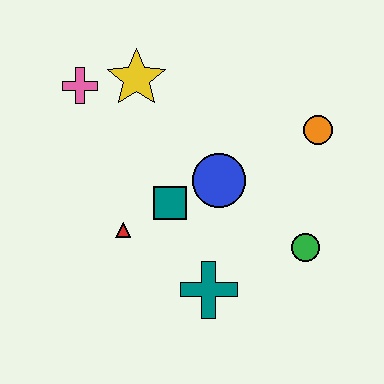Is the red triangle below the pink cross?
Yes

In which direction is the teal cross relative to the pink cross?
The teal cross is below the pink cross.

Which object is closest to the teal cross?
The teal square is closest to the teal cross.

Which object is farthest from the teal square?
The orange circle is farthest from the teal square.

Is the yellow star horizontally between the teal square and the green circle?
No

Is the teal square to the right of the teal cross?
No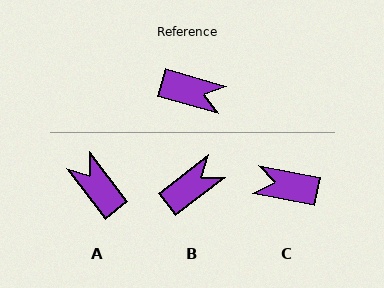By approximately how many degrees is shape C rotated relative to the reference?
Approximately 175 degrees clockwise.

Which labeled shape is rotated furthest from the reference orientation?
C, about 175 degrees away.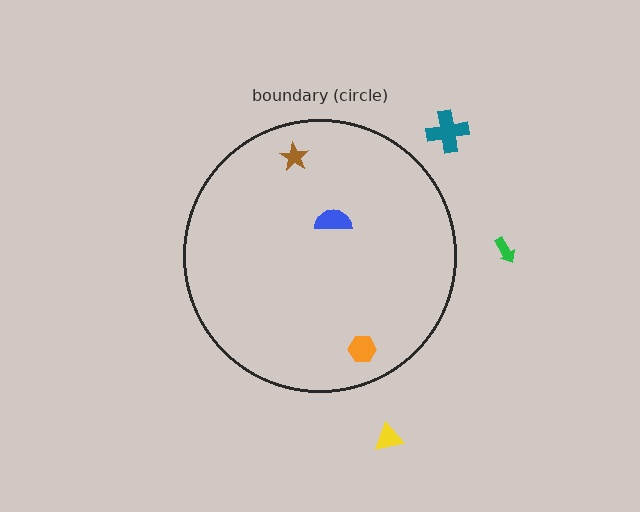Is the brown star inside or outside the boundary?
Inside.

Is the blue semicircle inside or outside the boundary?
Inside.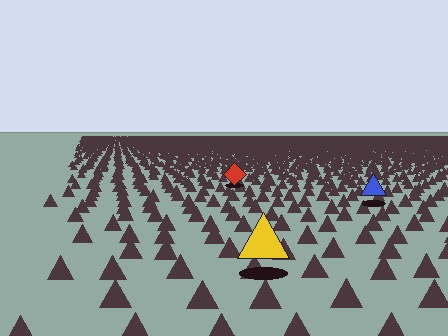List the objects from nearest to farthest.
From nearest to farthest: the yellow triangle, the blue triangle, the red diamond.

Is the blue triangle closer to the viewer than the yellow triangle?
No. The yellow triangle is closer — you can tell from the texture gradient: the ground texture is coarser near it.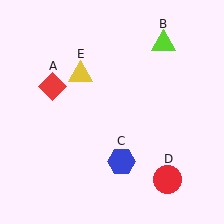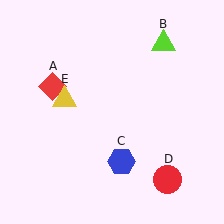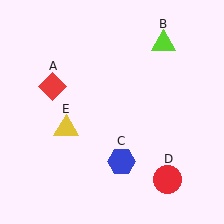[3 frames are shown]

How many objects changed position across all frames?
1 object changed position: yellow triangle (object E).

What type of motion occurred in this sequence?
The yellow triangle (object E) rotated counterclockwise around the center of the scene.